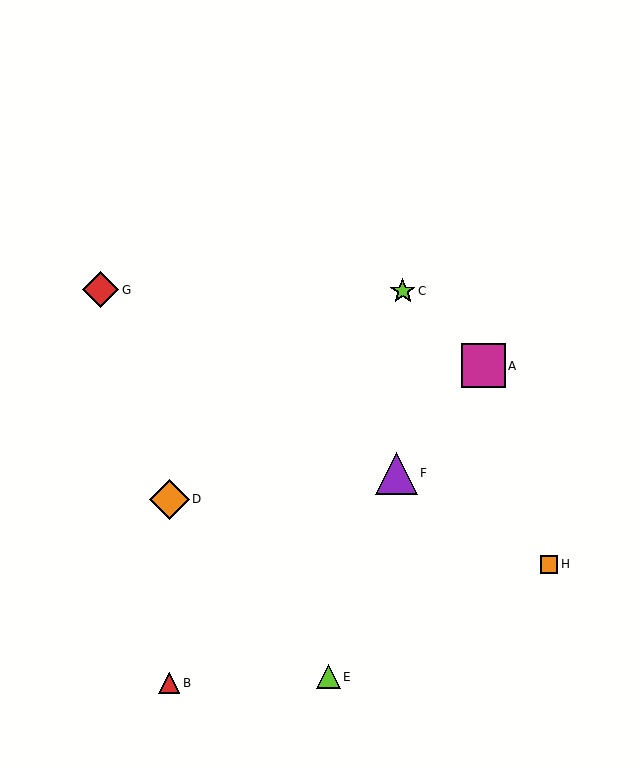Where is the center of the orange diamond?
The center of the orange diamond is at (169, 499).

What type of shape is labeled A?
Shape A is a magenta square.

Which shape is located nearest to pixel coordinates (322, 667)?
The lime triangle (labeled E) at (328, 677) is nearest to that location.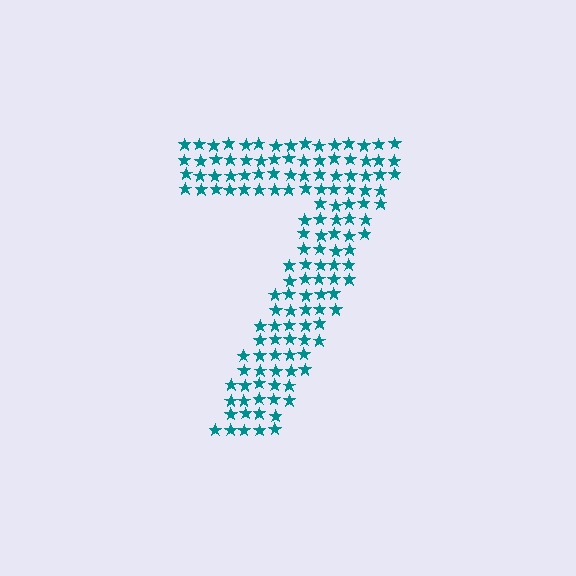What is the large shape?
The large shape is the digit 7.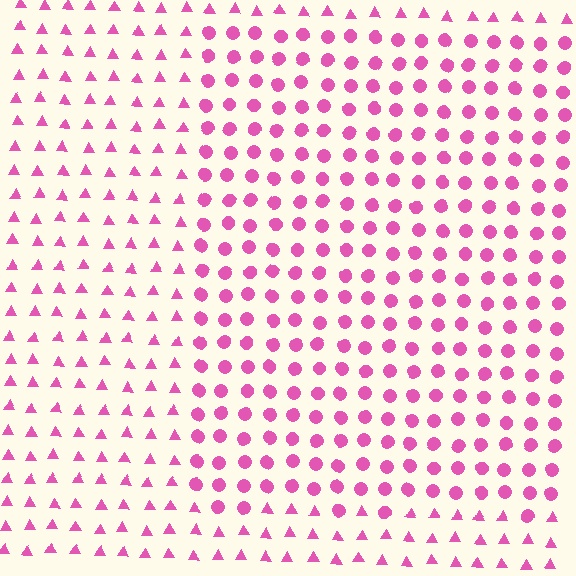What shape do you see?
I see a rectangle.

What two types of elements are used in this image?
The image uses circles inside the rectangle region and triangles outside it.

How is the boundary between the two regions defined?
The boundary is defined by a change in element shape: circles inside vs. triangles outside. All elements share the same color and spacing.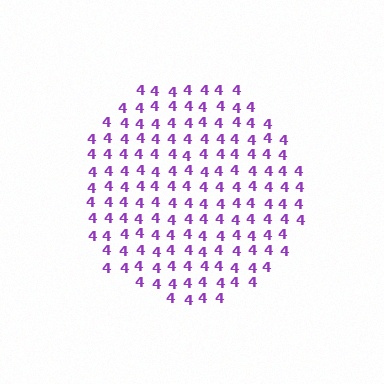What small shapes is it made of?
It is made of small digit 4's.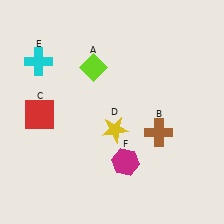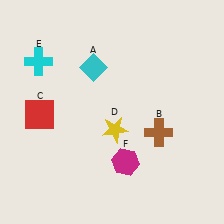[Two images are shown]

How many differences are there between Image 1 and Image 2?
There is 1 difference between the two images.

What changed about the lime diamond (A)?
In Image 1, A is lime. In Image 2, it changed to cyan.